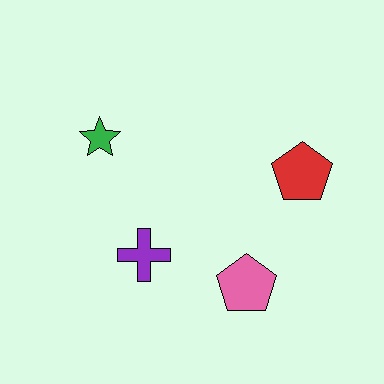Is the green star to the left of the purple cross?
Yes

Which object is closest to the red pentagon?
The pink pentagon is closest to the red pentagon.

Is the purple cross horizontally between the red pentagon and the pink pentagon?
No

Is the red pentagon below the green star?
Yes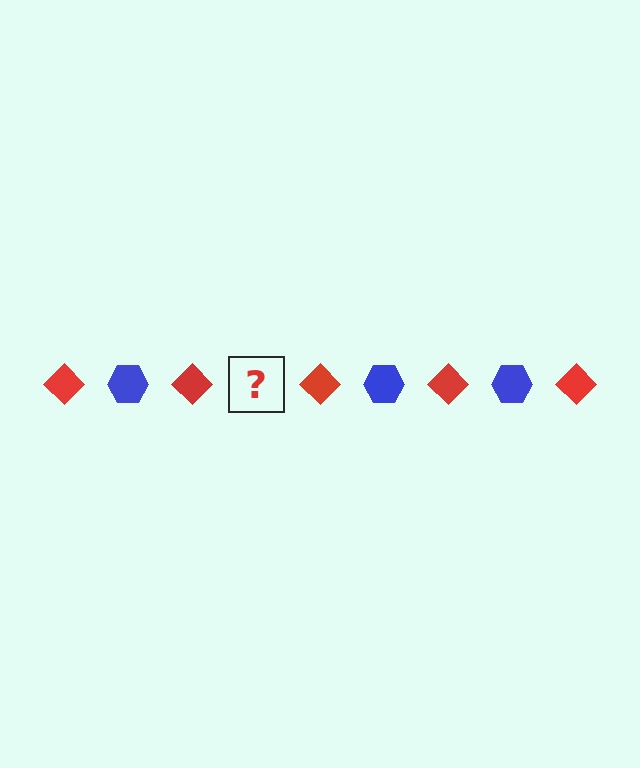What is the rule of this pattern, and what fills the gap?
The rule is that the pattern alternates between red diamond and blue hexagon. The gap should be filled with a blue hexagon.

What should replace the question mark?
The question mark should be replaced with a blue hexagon.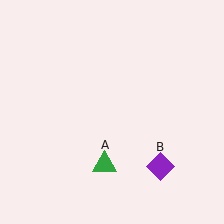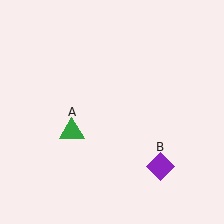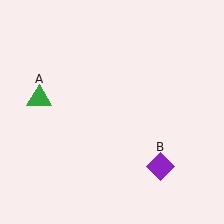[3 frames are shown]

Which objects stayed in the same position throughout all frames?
Purple diamond (object B) remained stationary.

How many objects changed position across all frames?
1 object changed position: green triangle (object A).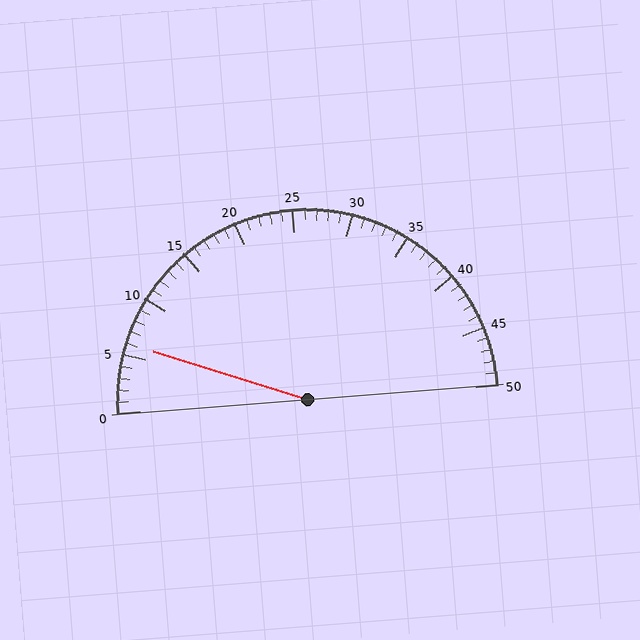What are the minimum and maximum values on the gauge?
The gauge ranges from 0 to 50.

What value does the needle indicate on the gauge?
The needle indicates approximately 6.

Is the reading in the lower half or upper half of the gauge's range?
The reading is in the lower half of the range (0 to 50).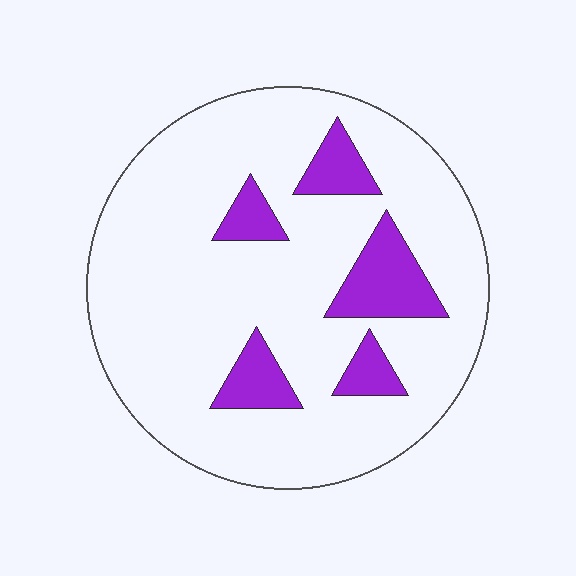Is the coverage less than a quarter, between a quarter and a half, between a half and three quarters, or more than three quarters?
Less than a quarter.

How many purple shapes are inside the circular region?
5.